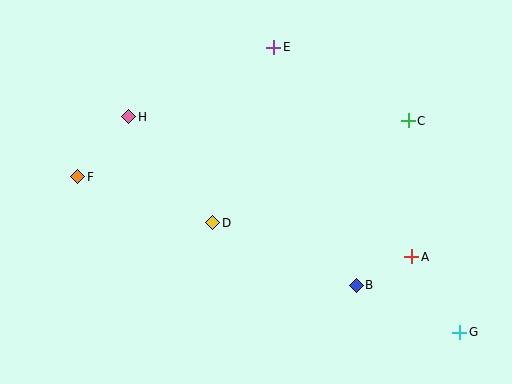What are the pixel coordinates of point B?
Point B is at (356, 285).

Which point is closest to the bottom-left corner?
Point F is closest to the bottom-left corner.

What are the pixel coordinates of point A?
Point A is at (412, 257).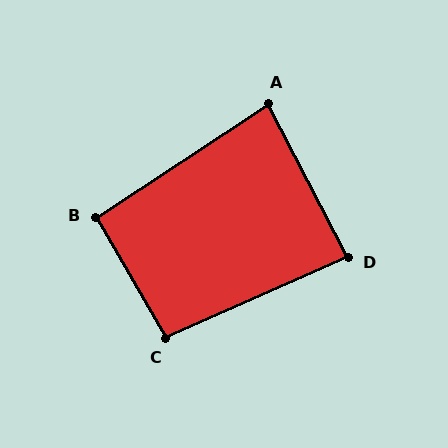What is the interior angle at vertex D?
Approximately 87 degrees (approximately right).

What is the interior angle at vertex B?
Approximately 93 degrees (approximately right).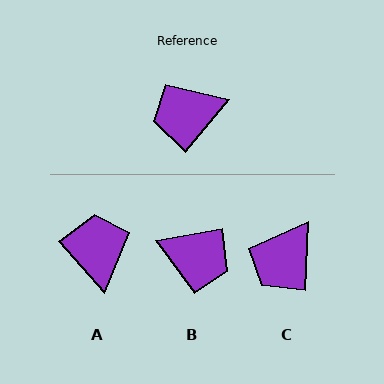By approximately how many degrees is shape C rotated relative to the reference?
Approximately 37 degrees counter-clockwise.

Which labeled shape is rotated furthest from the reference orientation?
B, about 140 degrees away.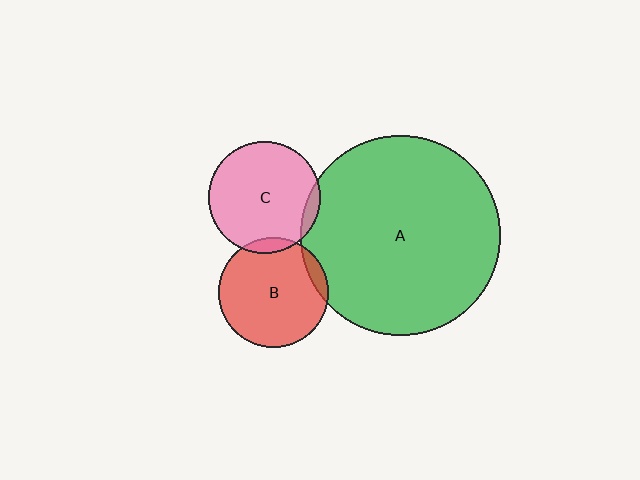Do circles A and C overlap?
Yes.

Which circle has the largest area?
Circle A (green).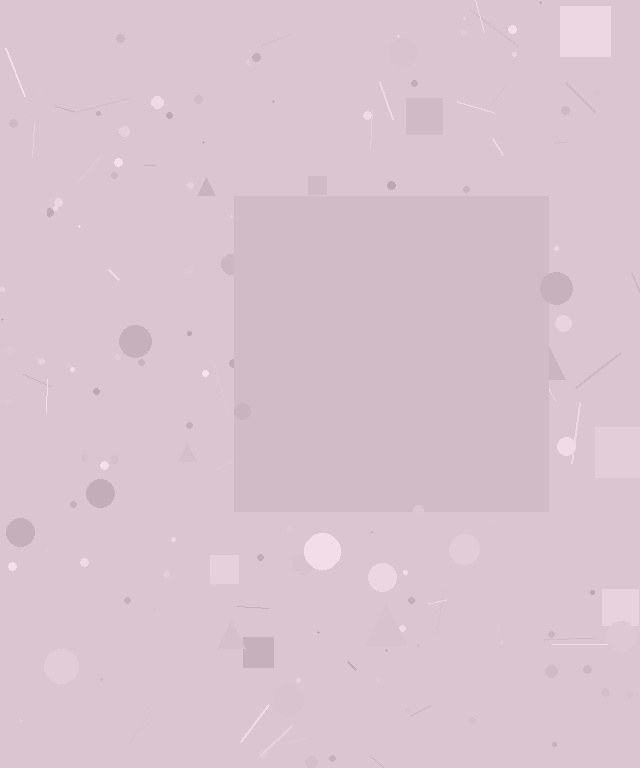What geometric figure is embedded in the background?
A square is embedded in the background.